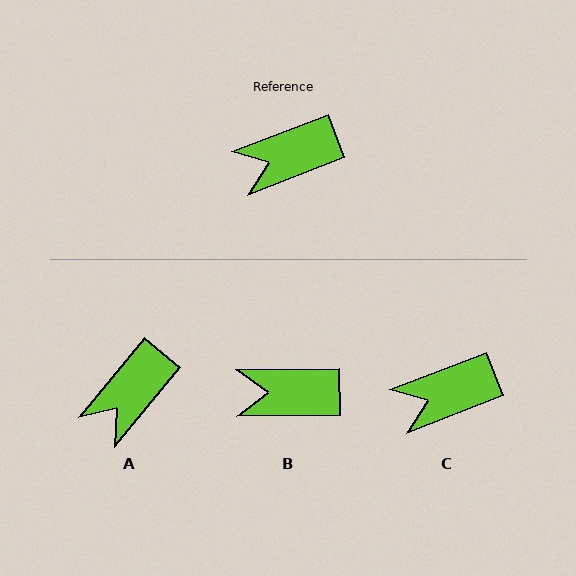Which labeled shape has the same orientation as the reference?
C.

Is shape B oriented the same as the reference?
No, it is off by about 20 degrees.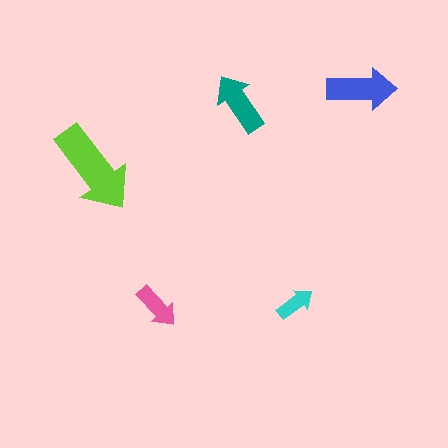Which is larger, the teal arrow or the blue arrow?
The blue one.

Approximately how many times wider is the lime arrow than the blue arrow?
About 1.5 times wider.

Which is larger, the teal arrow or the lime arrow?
The lime one.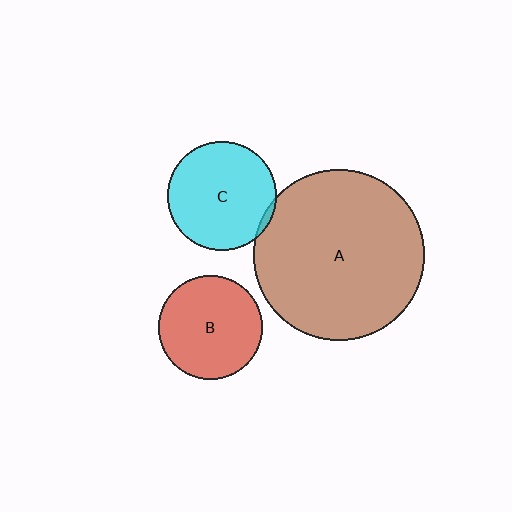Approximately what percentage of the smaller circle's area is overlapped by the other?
Approximately 5%.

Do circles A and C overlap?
Yes.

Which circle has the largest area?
Circle A (brown).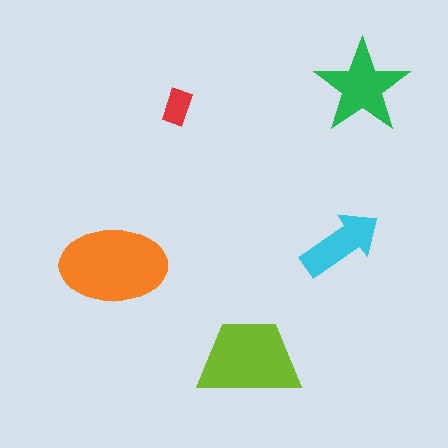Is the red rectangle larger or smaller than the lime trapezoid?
Smaller.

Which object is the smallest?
The red rectangle.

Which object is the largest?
The orange ellipse.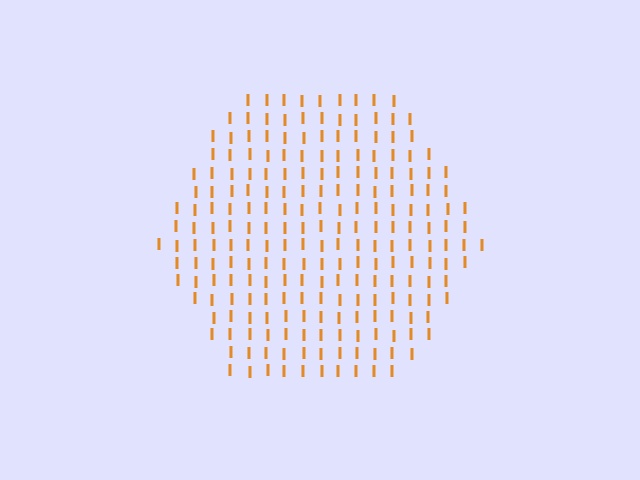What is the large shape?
The large shape is a hexagon.